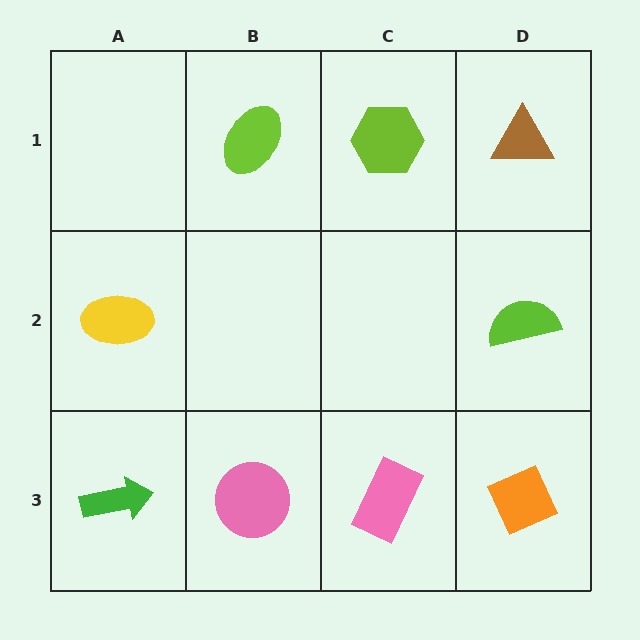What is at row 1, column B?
A lime ellipse.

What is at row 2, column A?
A yellow ellipse.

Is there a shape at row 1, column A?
No, that cell is empty.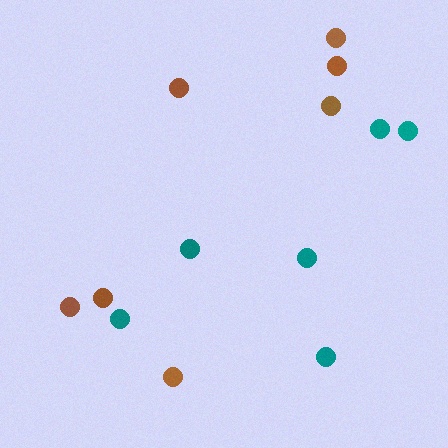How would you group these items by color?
There are 2 groups: one group of brown circles (7) and one group of teal circles (6).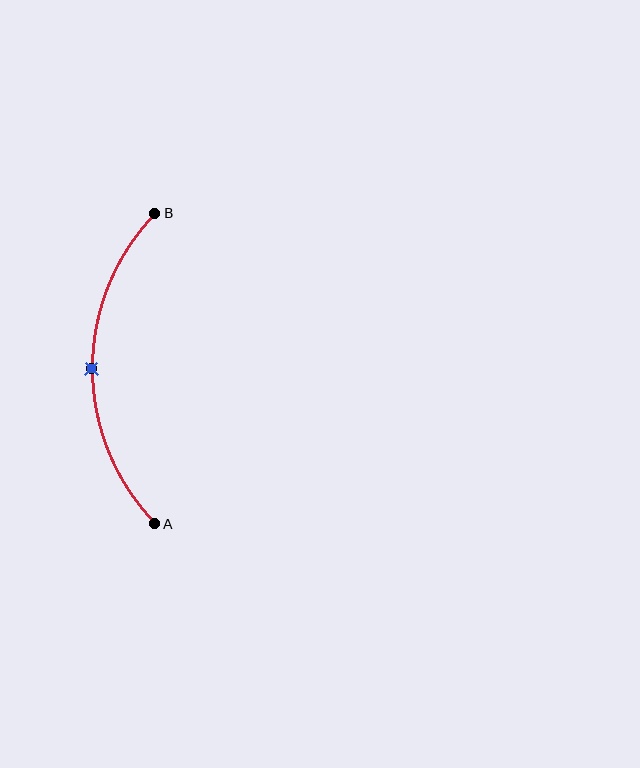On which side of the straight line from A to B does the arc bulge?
The arc bulges to the left of the straight line connecting A and B.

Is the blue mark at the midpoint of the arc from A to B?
Yes. The blue mark lies on the arc at equal arc-length from both A and B — it is the arc midpoint.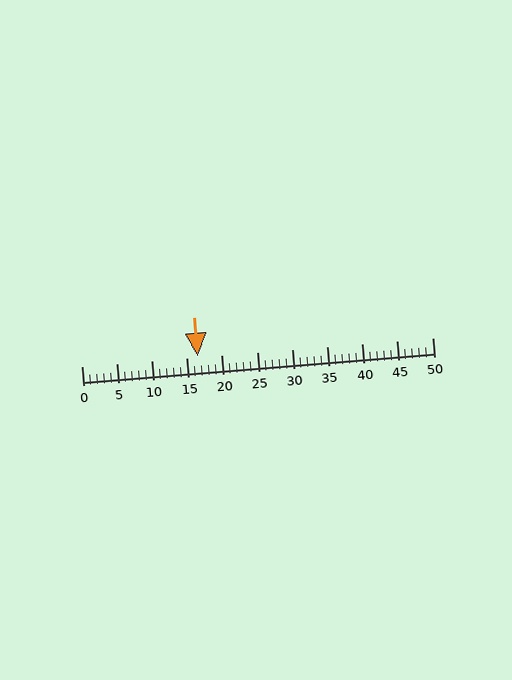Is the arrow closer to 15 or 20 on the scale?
The arrow is closer to 15.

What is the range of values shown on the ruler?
The ruler shows values from 0 to 50.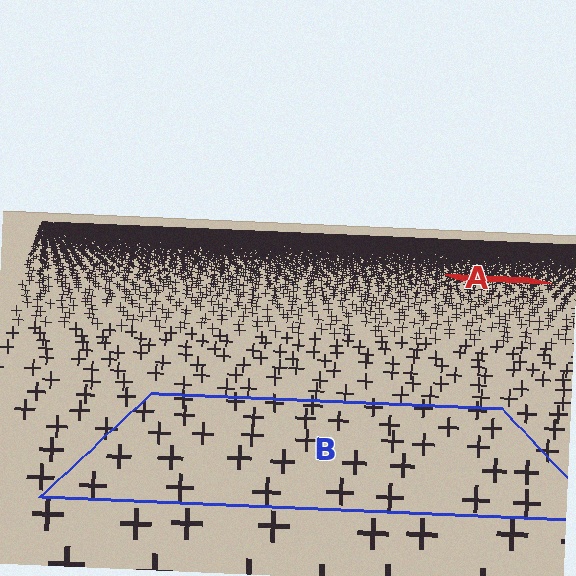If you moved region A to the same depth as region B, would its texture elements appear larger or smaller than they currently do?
They would appear larger. At a closer depth, the same texture elements are projected at a bigger on-screen size.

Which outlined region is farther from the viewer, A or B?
Region A is farther from the viewer — the texture elements inside it appear smaller and more densely packed.